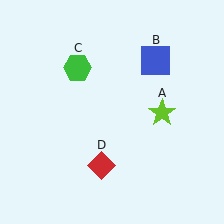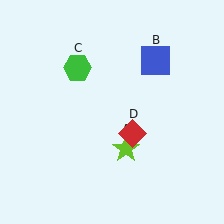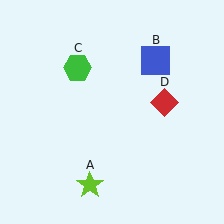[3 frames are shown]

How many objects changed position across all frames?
2 objects changed position: lime star (object A), red diamond (object D).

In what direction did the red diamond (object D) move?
The red diamond (object D) moved up and to the right.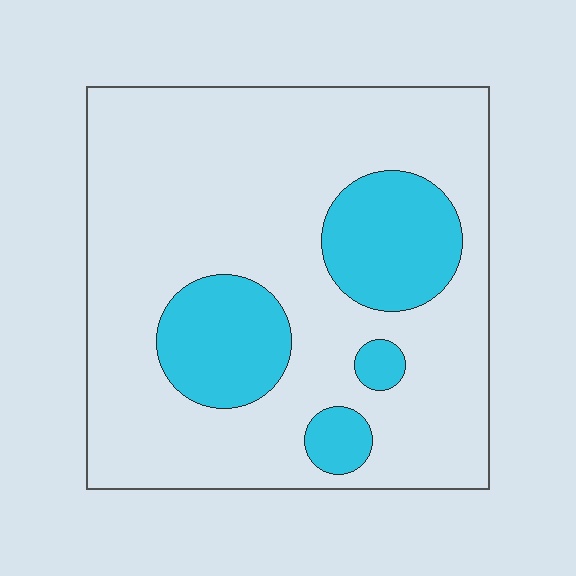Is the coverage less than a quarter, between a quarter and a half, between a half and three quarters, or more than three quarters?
Less than a quarter.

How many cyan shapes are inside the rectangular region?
4.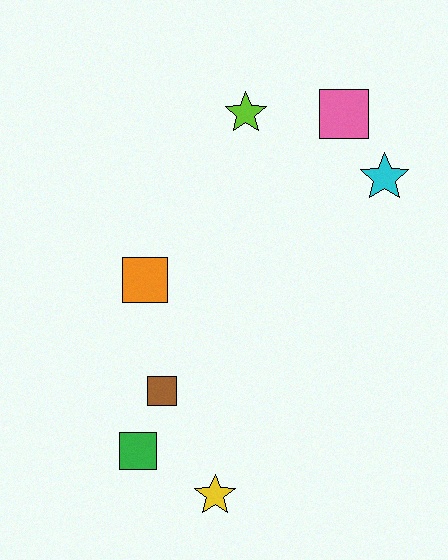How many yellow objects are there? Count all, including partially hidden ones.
There is 1 yellow object.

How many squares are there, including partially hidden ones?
There are 4 squares.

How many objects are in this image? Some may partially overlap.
There are 7 objects.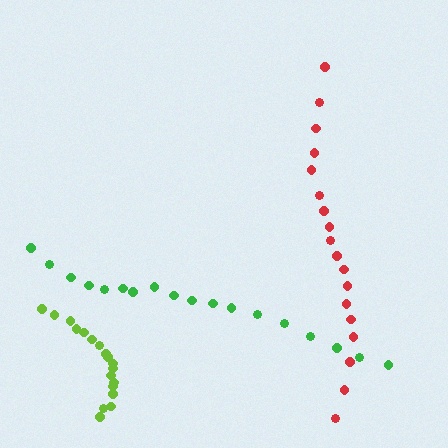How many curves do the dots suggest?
There are 3 distinct paths.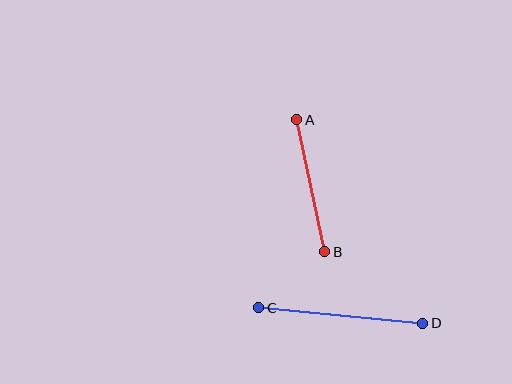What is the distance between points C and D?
The distance is approximately 165 pixels.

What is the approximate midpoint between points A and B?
The midpoint is at approximately (311, 186) pixels.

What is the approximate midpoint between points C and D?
The midpoint is at approximately (341, 315) pixels.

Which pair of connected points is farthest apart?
Points C and D are farthest apart.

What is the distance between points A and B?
The distance is approximately 135 pixels.